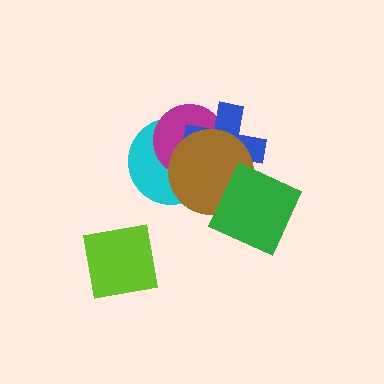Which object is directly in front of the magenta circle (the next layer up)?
The blue cross is directly in front of the magenta circle.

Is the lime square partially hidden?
No, no other shape covers it.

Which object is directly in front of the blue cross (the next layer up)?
The brown circle is directly in front of the blue cross.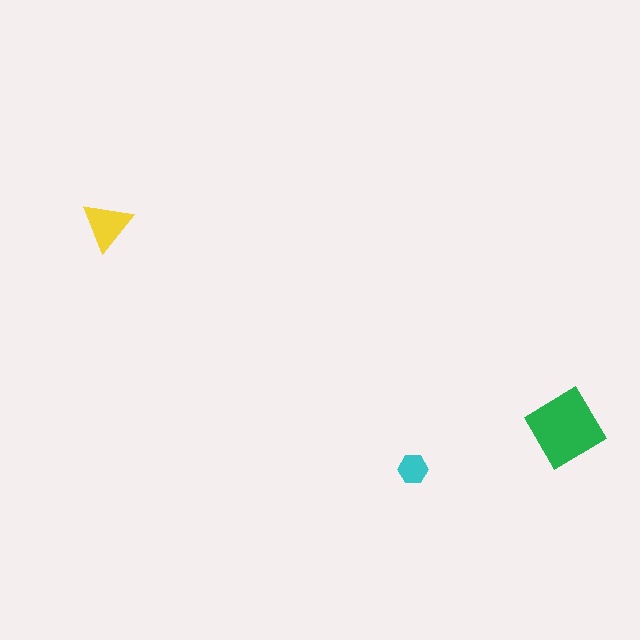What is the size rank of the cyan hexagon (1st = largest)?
3rd.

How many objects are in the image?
There are 3 objects in the image.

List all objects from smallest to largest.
The cyan hexagon, the yellow triangle, the green diamond.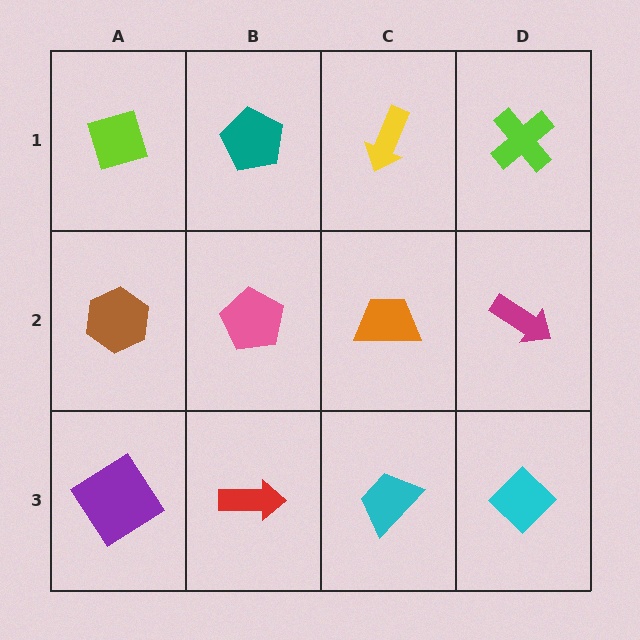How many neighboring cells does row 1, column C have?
3.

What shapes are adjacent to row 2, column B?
A teal pentagon (row 1, column B), a red arrow (row 3, column B), a brown hexagon (row 2, column A), an orange trapezoid (row 2, column C).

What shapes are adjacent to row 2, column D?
A lime cross (row 1, column D), a cyan diamond (row 3, column D), an orange trapezoid (row 2, column C).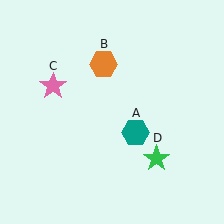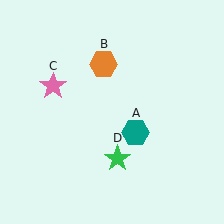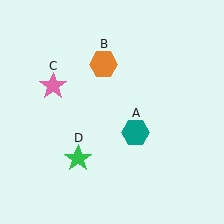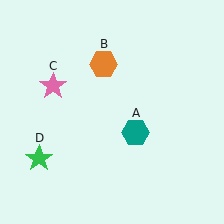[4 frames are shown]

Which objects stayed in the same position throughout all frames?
Teal hexagon (object A) and orange hexagon (object B) and pink star (object C) remained stationary.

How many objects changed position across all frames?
1 object changed position: green star (object D).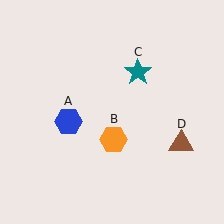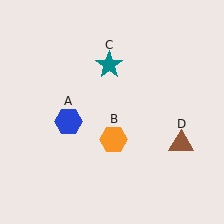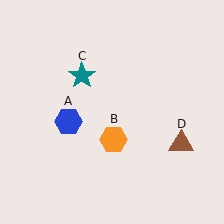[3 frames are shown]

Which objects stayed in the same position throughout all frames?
Blue hexagon (object A) and orange hexagon (object B) and brown triangle (object D) remained stationary.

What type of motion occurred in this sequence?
The teal star (object C) rotated counterclockwise around the center of the scene.